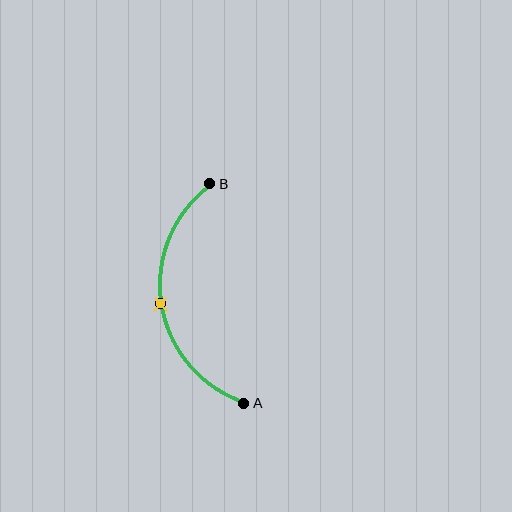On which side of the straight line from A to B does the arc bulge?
The arc bulges to the left of the straight line connecting A and B.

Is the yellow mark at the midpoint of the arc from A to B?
Yes. The yellow mark lies on the arc at equal arc-length from both A and B — it is the arc midpoint.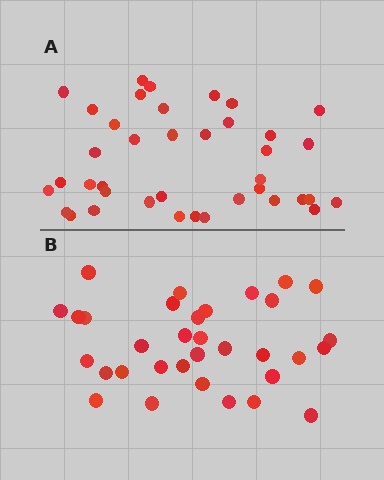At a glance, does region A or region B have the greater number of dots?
Region A (the top region) has more dots.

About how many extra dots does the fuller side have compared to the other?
Region A has about 6 more dots than region B.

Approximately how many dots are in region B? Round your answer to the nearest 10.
About 30 dots. (The exact count is 33, which rounds to 30.)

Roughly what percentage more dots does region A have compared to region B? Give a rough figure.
About 20% more.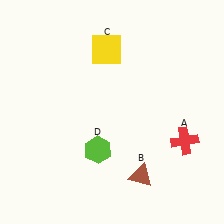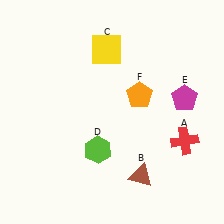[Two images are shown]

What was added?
A magenta pentagon (E), an orange pentagon (F) were added in Image 2.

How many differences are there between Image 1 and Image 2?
There are 2 differences between the two images.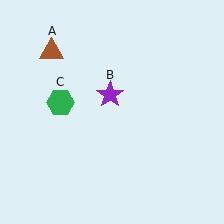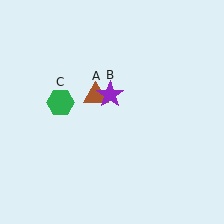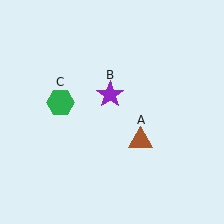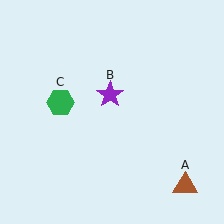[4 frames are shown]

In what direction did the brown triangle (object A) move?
The brown triangle (object A) moved down and to the right.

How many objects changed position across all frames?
1 object changed position: brown triangle (object A).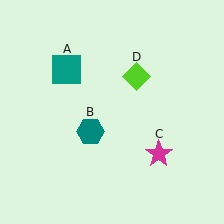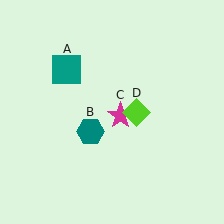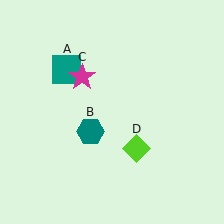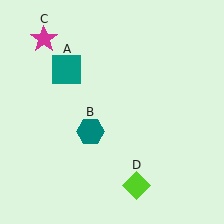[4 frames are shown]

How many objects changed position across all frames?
2 objects changed position: magenta star (object C), lime diamond (object D).